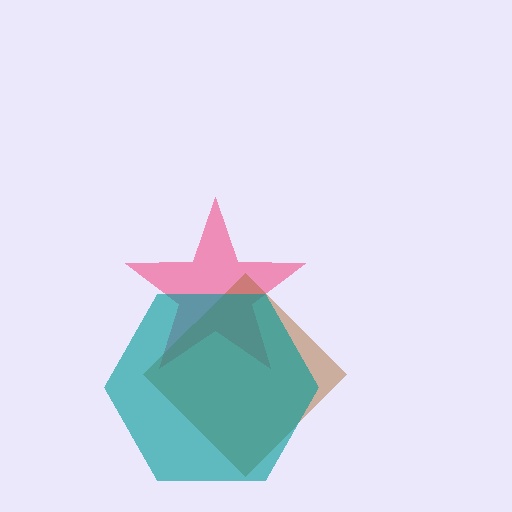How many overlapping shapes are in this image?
There are 3 overlapping shapes in the image.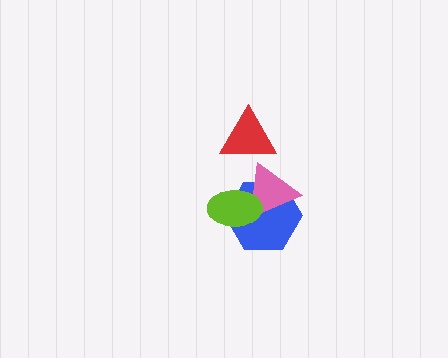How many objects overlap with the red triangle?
0 objects overlap with the red triangle.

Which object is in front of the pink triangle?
The lime ellipse is in front of the pink triangle.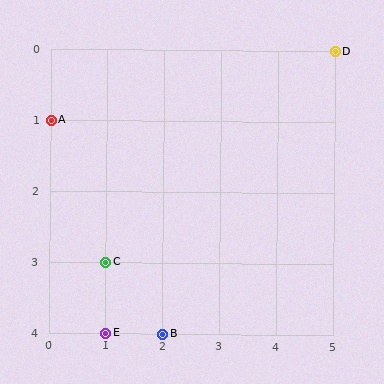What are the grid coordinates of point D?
Point D is at grid coordinates (5, 0).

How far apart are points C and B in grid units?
Points C and B are 1 column and 1 row apart (about 1.4 grid units diagonally).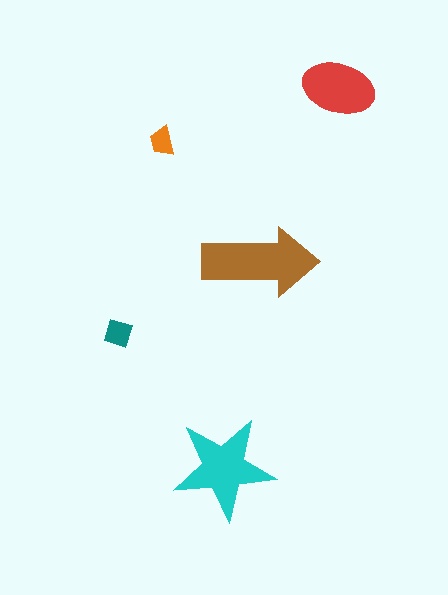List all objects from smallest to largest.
The orange trapezoid, the teal diamond, the red ellipse, the cyan star, the brown arrow.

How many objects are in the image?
There are 5 objects in the image.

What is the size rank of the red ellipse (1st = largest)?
3rd.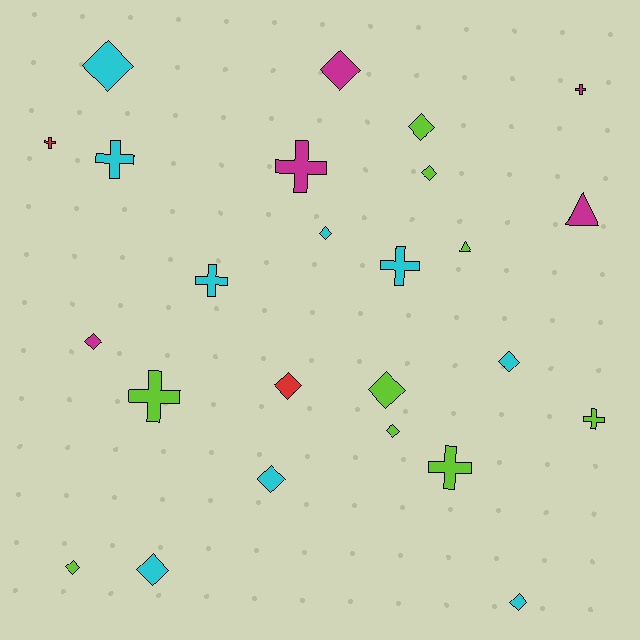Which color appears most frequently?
Cyan, with 9 objects.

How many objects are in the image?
There are 25 objects.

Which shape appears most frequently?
Diamond, with 14 objects.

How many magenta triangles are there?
There is 1 magenta triangle.